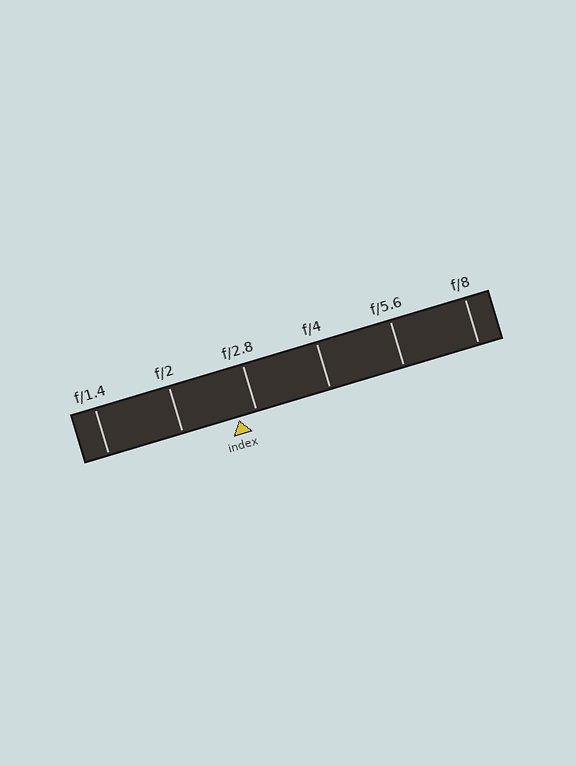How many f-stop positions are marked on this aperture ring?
There are 6 f-stop positions marked.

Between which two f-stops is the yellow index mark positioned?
The index mark is between f/2 and f/2.8.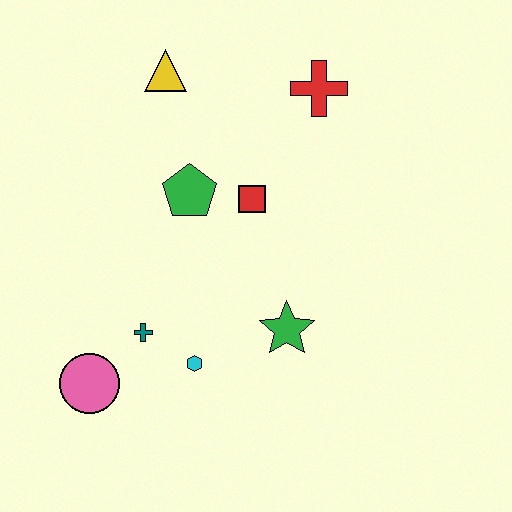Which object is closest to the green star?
The cyan hexagon is closest to the green star.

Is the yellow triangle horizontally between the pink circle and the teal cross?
No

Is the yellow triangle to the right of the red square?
No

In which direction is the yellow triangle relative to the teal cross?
The yellow triangle is above the teal cross.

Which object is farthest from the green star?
The yellow triangle is farthest from the green star.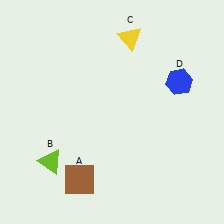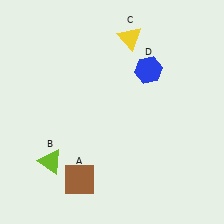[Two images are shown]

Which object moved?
The blue hexagon (D) moved left.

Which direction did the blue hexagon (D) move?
The blue hexagon (D) moved left.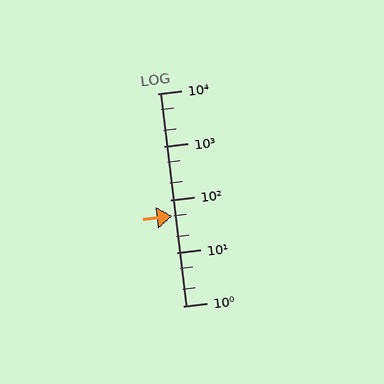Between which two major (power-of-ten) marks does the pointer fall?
The pointer is between 10 and 100.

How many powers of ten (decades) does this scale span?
The scale spans 4 decades, from 1 to 10000.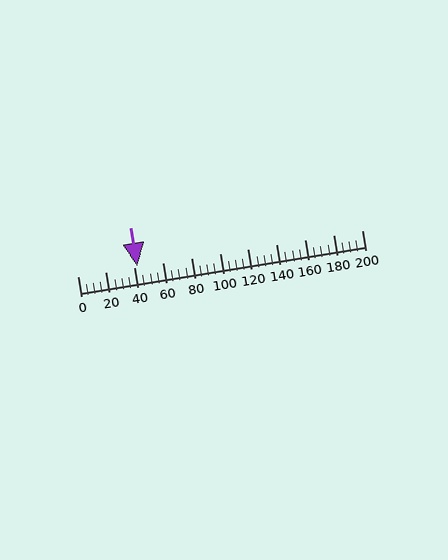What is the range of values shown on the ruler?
The ruler shows values from 0 to 200.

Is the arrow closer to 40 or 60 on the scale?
The arrow is closer to 40.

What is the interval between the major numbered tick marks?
The major tick marks are spaced 20 units apart.